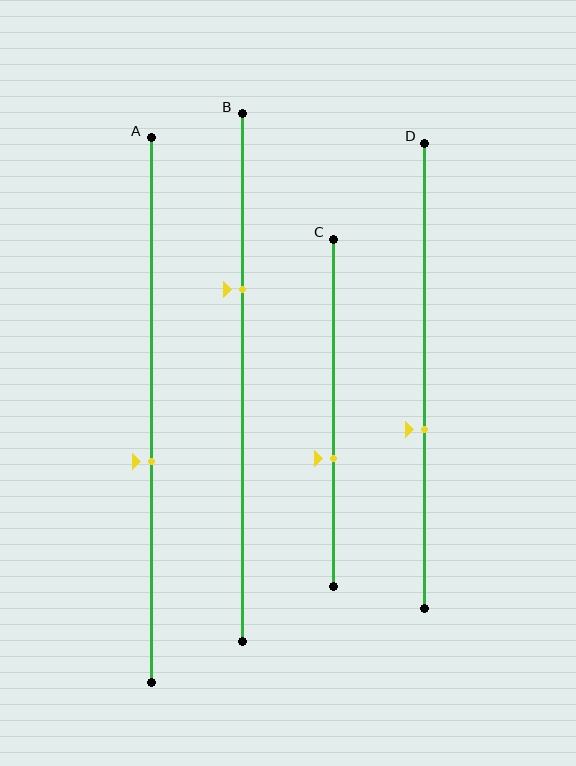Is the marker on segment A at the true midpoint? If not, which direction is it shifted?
No, the marker on segment A is shifted downward by about 9% of the segment length.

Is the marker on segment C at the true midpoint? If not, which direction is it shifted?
No, the marker on segment C is shifted downward by about 13% of the segment length.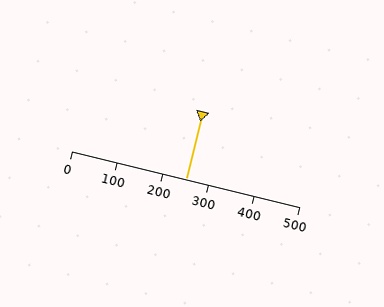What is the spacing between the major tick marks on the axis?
The major ticks are spaced 100 apart.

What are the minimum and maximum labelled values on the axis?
The axis runs from 0 to 500.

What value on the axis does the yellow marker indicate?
The marker indicates approximately 250.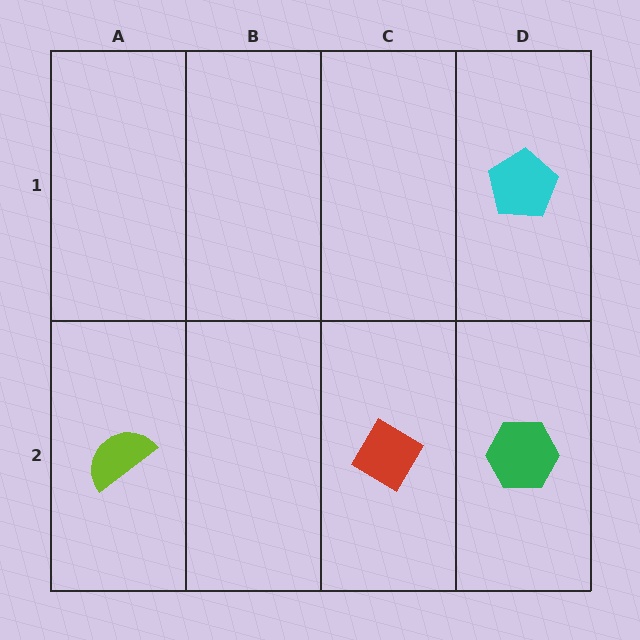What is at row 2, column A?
A lime semicircle.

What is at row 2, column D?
A green hexagon.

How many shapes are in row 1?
1 shape.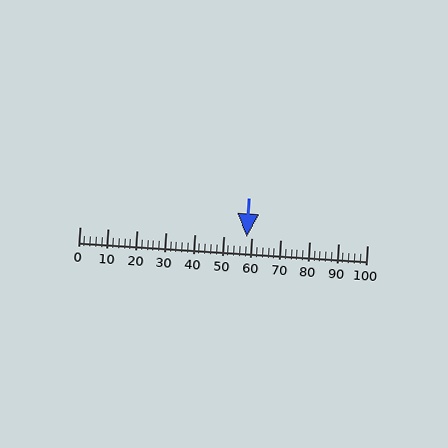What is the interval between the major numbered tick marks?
The major tick marks are spaced 10 units apart.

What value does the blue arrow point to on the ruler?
The blue arrow points to approximately 58.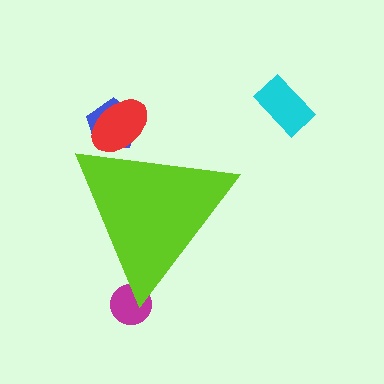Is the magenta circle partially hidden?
Yes, the magenta circle is partially hidden behind the lime triangle.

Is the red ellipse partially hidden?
Yes, the red ellipse is partially hidden behind the lime triangle.